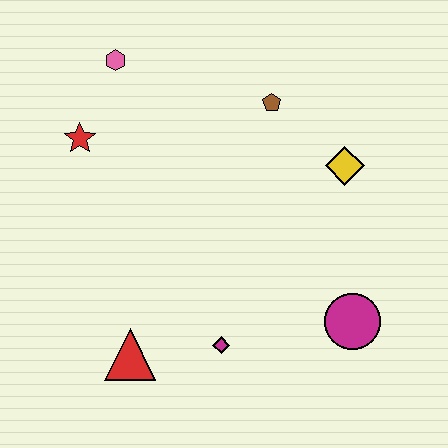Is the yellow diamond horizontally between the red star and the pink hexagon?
No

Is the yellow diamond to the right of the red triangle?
Yes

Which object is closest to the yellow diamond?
The brown pentagon is closest to the yellow diamond.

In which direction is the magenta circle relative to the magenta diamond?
The magenta circle is to the right of the magenta diamond.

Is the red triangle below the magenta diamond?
Yes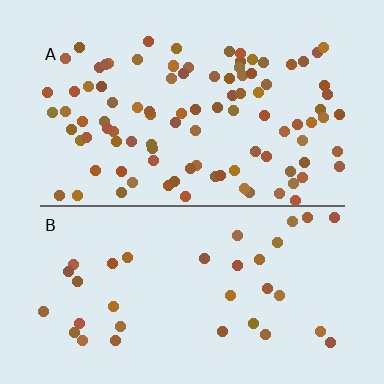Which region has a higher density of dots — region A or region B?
A (the top).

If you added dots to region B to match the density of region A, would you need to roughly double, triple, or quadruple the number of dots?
Approximately triple.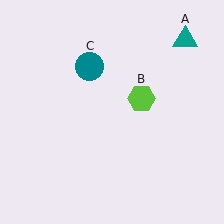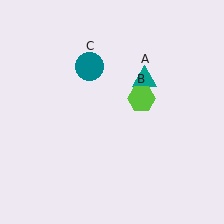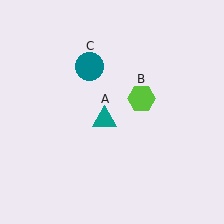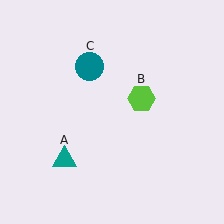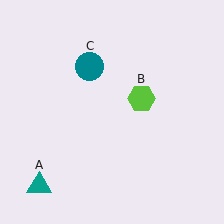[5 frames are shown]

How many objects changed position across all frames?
1 object changed position: teal triangle (object A).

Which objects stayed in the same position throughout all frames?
Lime hexagon (object B) and teal circle (object C) remained stationary.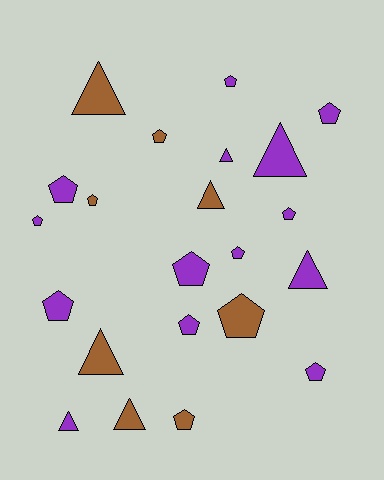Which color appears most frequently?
Purple, with 14 objects.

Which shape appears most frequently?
Pentagon, with 14 objects.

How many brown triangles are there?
There are 4 brown triangles.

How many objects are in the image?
There are 22 objects.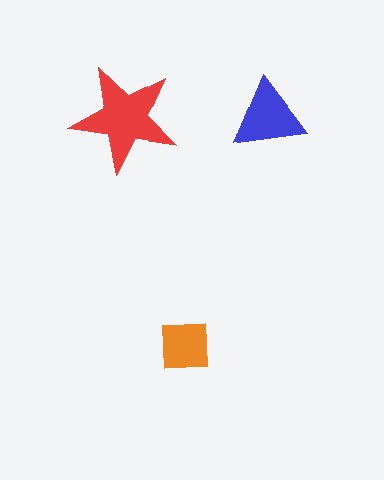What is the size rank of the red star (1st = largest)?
1st.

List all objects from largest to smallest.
The red star, the blue triangle, the orange square.